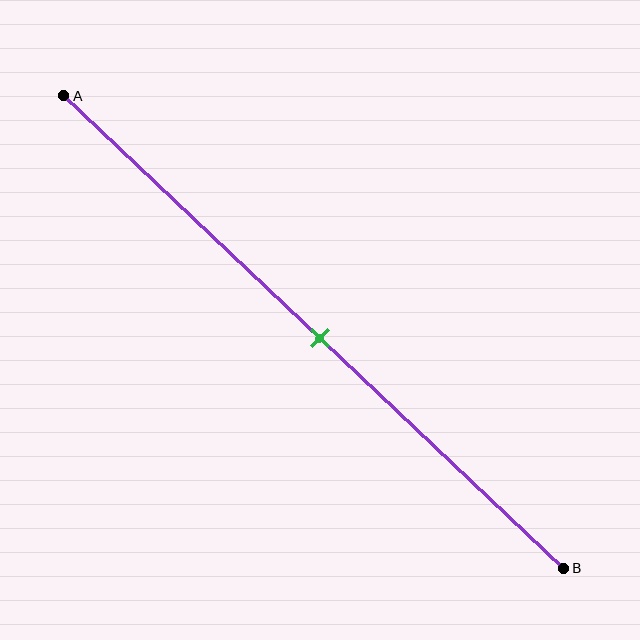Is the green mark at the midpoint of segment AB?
Yes, the mark is approximately at the midpoint.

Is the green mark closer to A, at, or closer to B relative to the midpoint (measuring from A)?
The green mark is approximately at the midpoint of segment AB.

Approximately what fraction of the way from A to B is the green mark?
The green mark is approximately 50% of the way from A to B.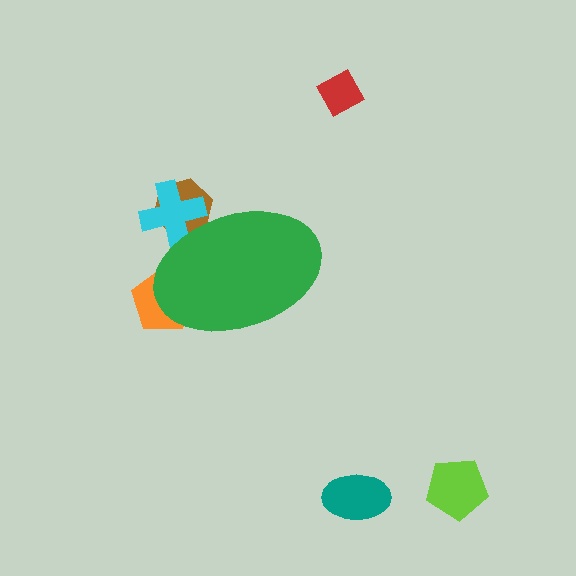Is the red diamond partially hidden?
No, the red diamond is fully visible.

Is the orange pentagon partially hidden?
Yes, the orange pentagon is partially hidden behind the green ellipse.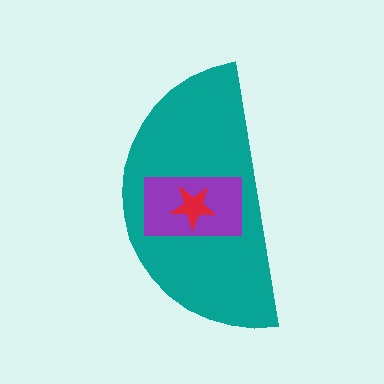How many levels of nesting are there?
3.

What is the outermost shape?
The teal semicircle.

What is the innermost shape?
The red star.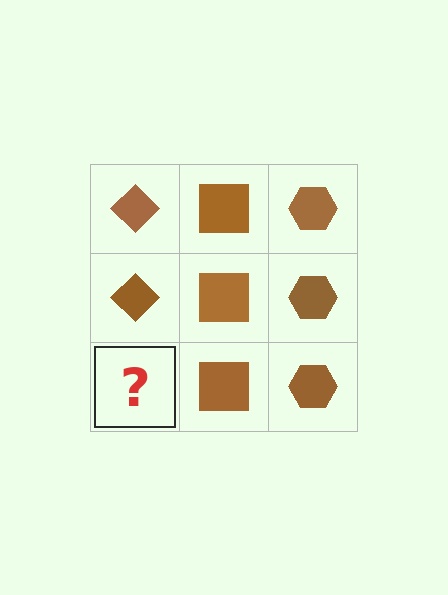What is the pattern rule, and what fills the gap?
The rule is that each column has a consistent shape. The gap should be filled with a brown diamond.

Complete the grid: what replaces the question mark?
The question mark should be replaced with a brown diamond.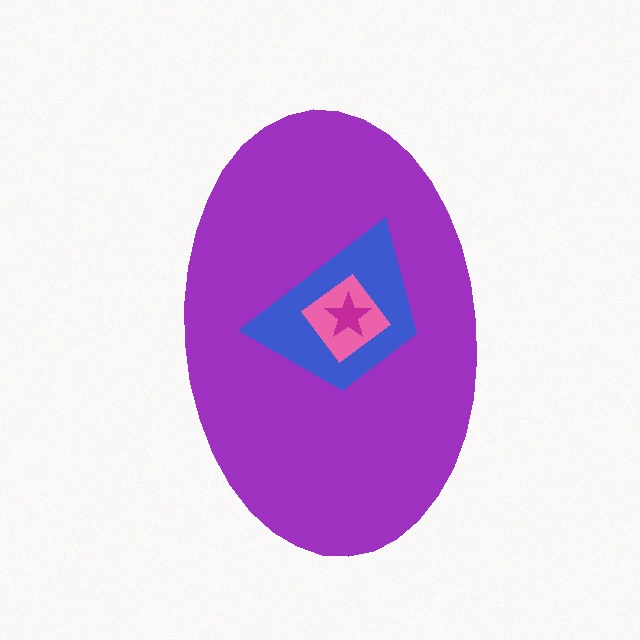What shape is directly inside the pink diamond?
The magenta star.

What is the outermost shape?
The purple ellipse.